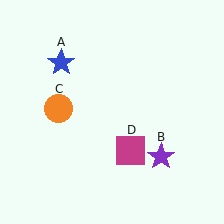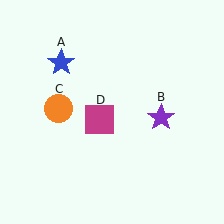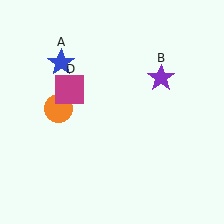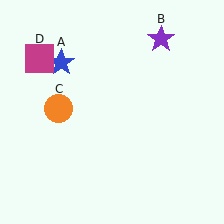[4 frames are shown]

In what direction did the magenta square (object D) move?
The magenta square (object D) moved up and to the left.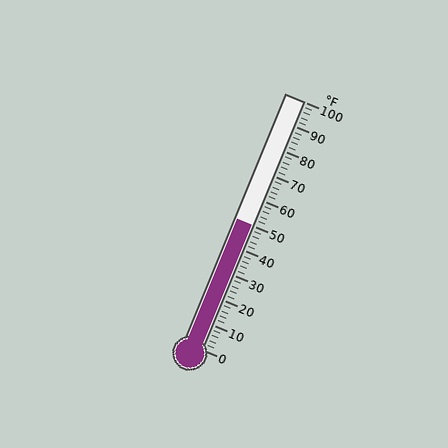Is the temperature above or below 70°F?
The temperature is below 70°F.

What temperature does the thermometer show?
The thermometer shows approximately 50°F.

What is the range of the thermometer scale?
The thermometer scale ranges from 0°F to 100°F.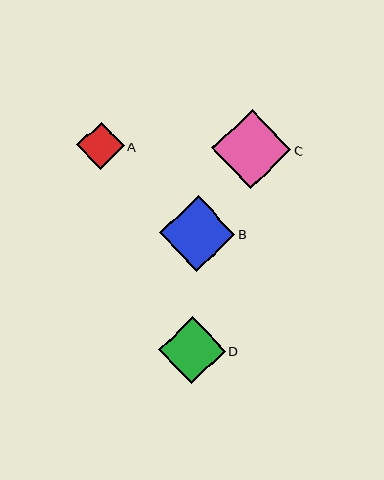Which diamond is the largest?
Diamond C is the largest with a size of approximately 79 pixels.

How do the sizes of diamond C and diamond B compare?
Diamond C and diamond B are approximately the same size.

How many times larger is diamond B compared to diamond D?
Diamond B is approximately 1.1 times the size of diamond D.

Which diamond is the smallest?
Diamond A is the smallest with a size of approximately 47 pixels.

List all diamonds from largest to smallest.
From largest to smallest: C, B, D, A.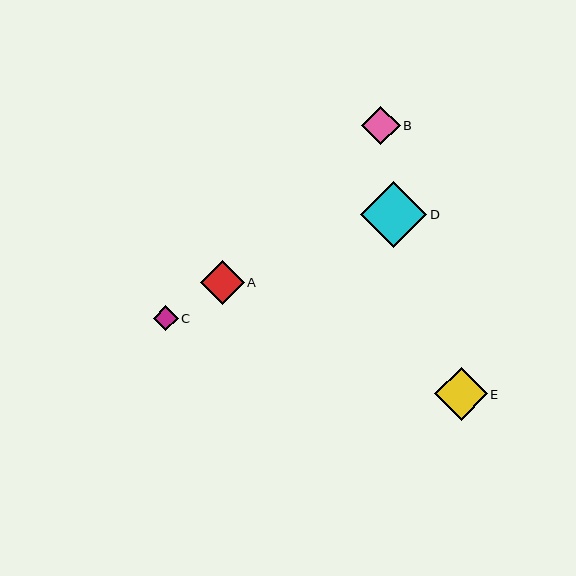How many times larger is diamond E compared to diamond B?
Diamond E is approximately 1.4 times the size of diamond B.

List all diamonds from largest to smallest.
From largest to smallest: D, E, A, B, C.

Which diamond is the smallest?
Diamond C is the smallest with a size of approximately 25 pixels.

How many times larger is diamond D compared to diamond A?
Diamond D is approximately 1.5 times the size of diamond A.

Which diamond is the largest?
Diamond D is the largest with a size of approximately 66 pixels.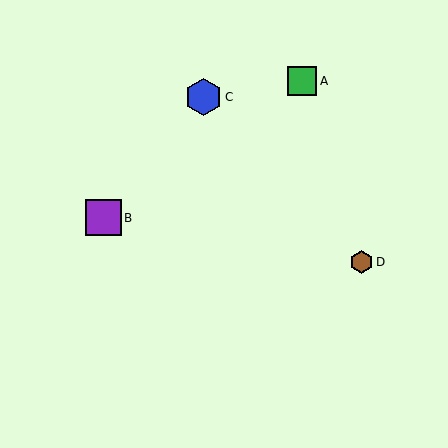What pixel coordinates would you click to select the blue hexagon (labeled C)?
Click at (203, 97) to select the blue hexagon C.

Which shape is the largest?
The blue hexagon (labeled C) is the largest.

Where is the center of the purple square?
The center of the purple square is at (103, 218).